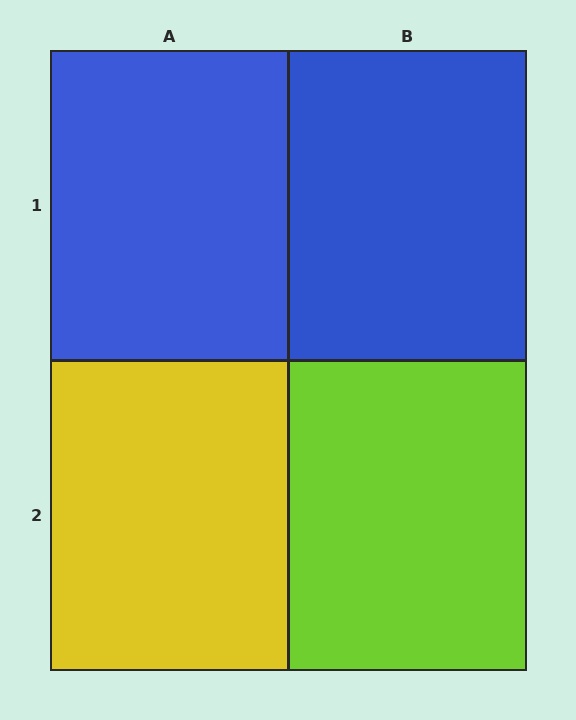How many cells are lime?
1 cell is lime.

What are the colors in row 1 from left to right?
Blue, blue.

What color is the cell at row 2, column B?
Lime.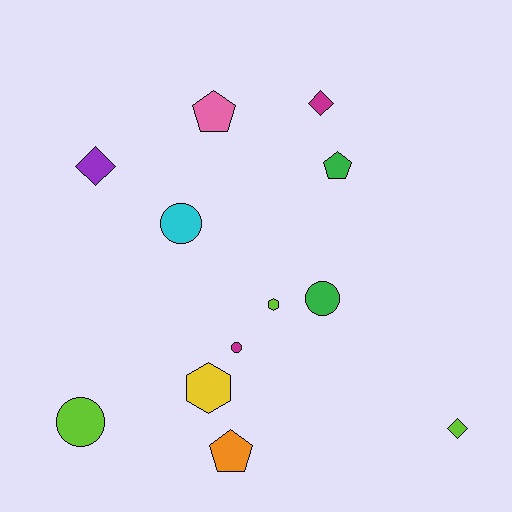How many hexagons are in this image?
There are 2 hexagons.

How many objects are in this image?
There are 12 objects.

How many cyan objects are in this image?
There is 1 cyan object.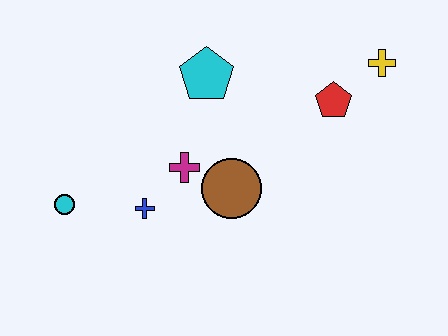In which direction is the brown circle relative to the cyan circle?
The brown circle is to the right of the cyan circle.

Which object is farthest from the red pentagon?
The cyan circle is farthest from the red pentagon.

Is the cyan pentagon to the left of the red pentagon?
Yes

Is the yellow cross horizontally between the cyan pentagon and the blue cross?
No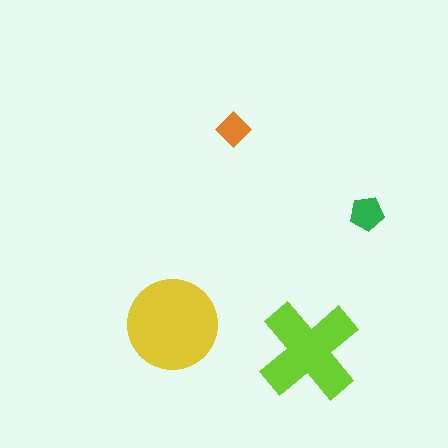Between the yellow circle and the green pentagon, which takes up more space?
The yellow circle.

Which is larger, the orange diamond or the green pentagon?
The green pentagon.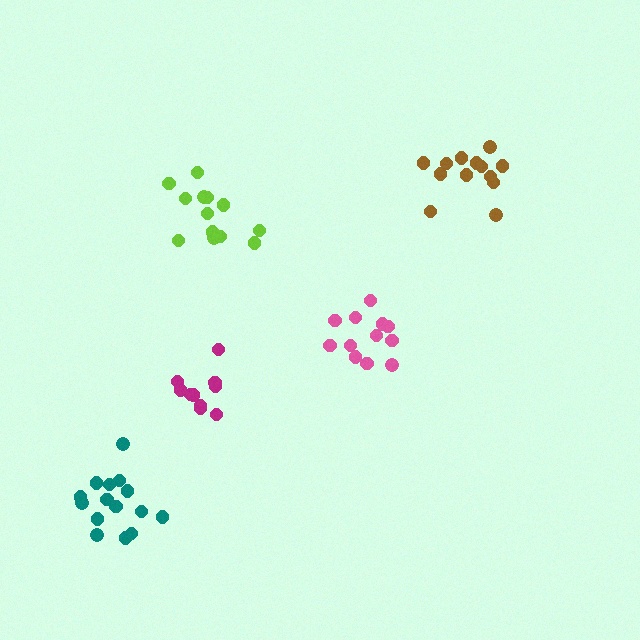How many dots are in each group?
Group 1: 12 dots, Group 2: 15 dots, Group 3: 13 dots, Group 4: 13 dots, Group 5: 10 dots (63 total).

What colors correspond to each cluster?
The clusters are colored: pink, teal, lime, brown, magenta.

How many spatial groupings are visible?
There are 5 spatial groupings.